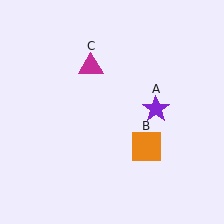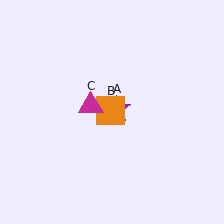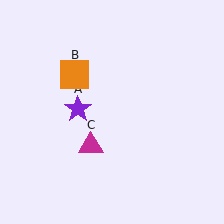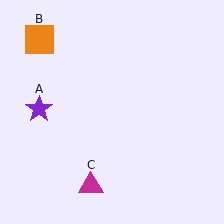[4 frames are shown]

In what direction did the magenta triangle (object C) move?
The magenta triangle (object C) moved down.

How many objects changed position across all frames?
3 objects changed position: purple star (object A), orange square (object B), magenta triangle (object C).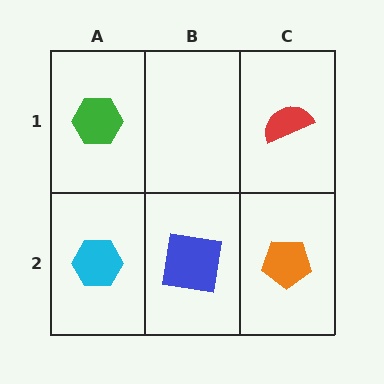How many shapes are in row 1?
2 shapes.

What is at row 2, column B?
A blue square.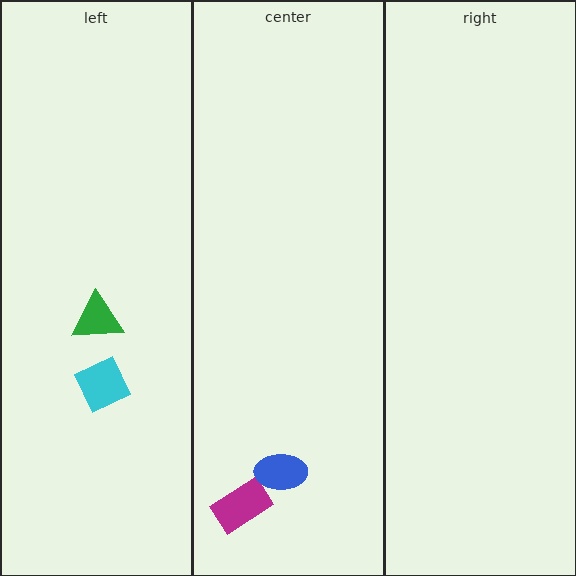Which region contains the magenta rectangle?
The center region.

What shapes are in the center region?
The magenta rectangle, the blue ellipse.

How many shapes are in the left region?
2.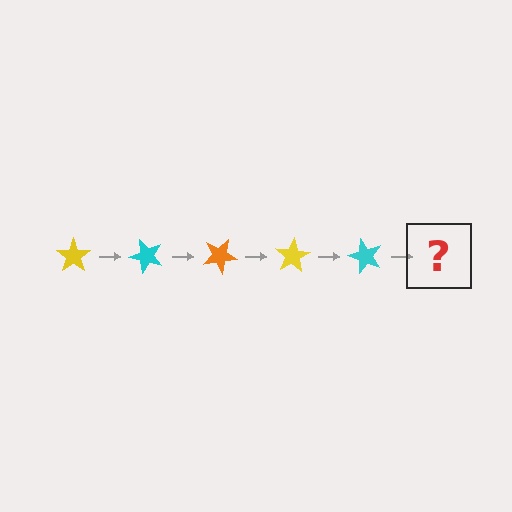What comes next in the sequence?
The next element should be an orange star, rotated 250 degrees from the start.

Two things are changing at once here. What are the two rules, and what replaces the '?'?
The two rules are that it rotates 50 degrees each step and the color cycles through yellow, cyan, and orange. The '?' should be an orange star, rotated 250 degrees from the start.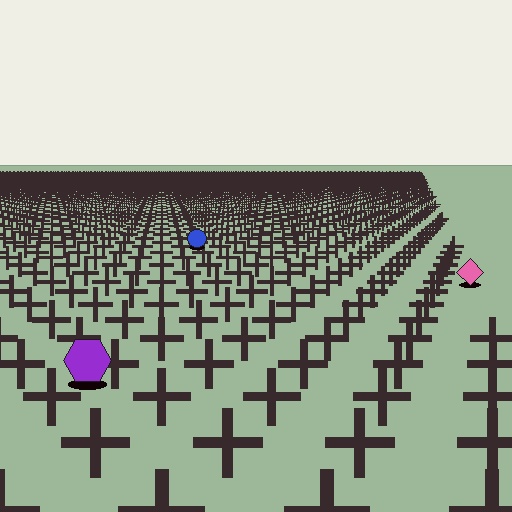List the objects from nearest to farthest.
From nearest to farthest: the purple hexagon, the pink diamond, the blue circle.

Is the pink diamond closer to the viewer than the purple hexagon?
No. The purple hexagon is closer — you can tell from the texture gradient: the ground texture is coarser near it.